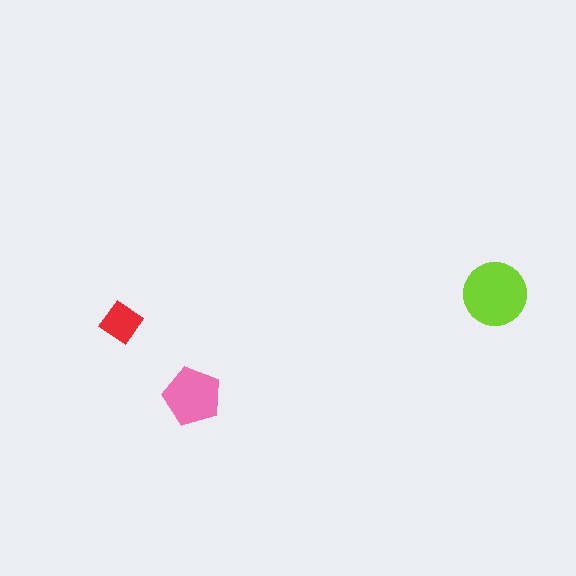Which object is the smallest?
The red diamond.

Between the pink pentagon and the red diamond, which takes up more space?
The pink pentagon.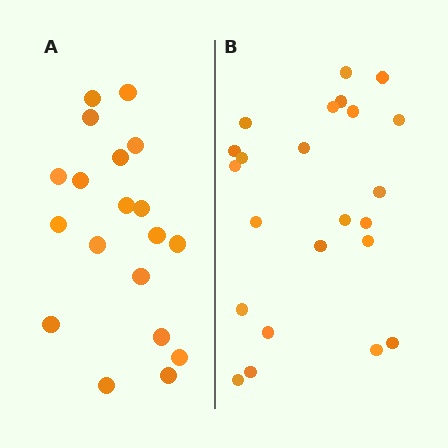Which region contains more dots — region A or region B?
Region B (the right region) has more dots.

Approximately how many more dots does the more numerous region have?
Region B has about 4 more dots than region A.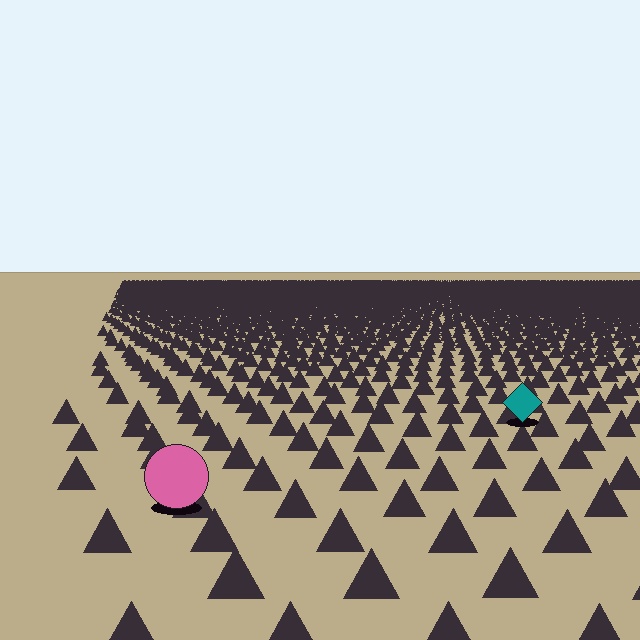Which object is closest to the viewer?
The pink circle is closest. The texture marks near it are larger and more spread out.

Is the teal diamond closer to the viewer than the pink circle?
No. The pink circle is closer — you can tell from the texture gradient: the ground texture is coarser near it.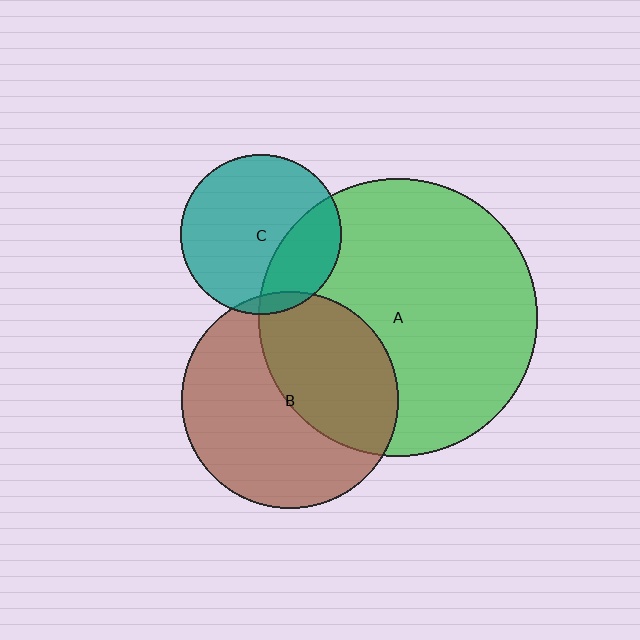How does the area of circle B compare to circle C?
Approximately 1.8 times.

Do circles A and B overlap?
Yes.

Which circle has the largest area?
Circle A (green).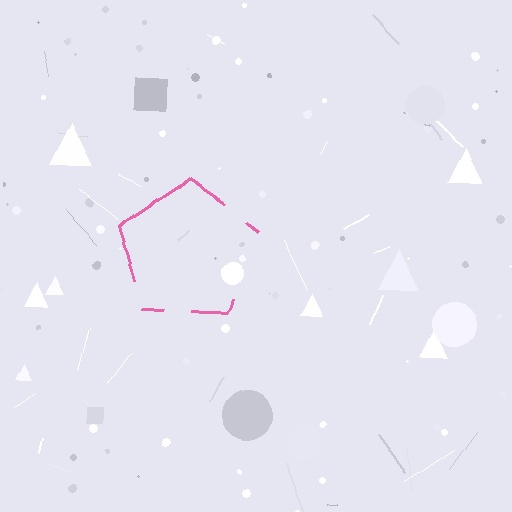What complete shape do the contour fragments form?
The contour fragments form a pentagon.